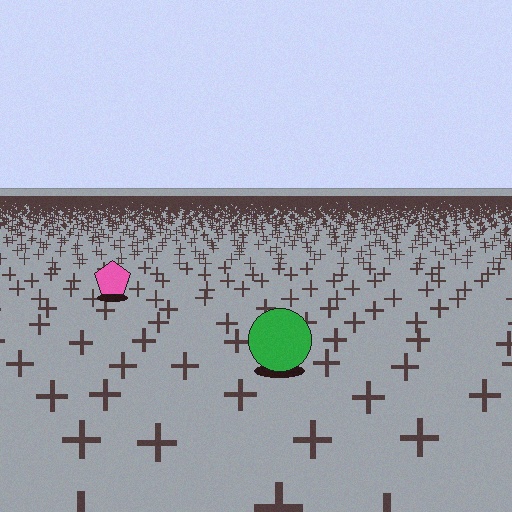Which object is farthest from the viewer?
The pink pentagon is farthest from the viewer. It appears smaller and the ground texture around it is denser.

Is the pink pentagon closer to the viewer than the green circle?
No. The green circle is closer — you can tell from the texture gradient: the ground texture is coarser near it.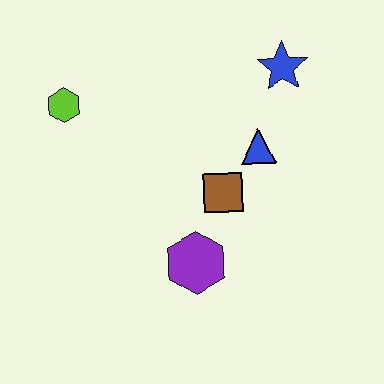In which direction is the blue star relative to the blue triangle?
The blue star is above the blue triangle.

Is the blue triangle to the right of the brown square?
Yes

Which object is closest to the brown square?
The blue triangle is closest to the brown square.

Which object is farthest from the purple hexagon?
The blue star is farthest from the purple hexagon.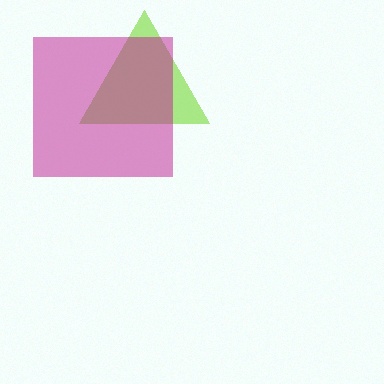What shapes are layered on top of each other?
The layered shapes are: a lime triangle, a magenta square.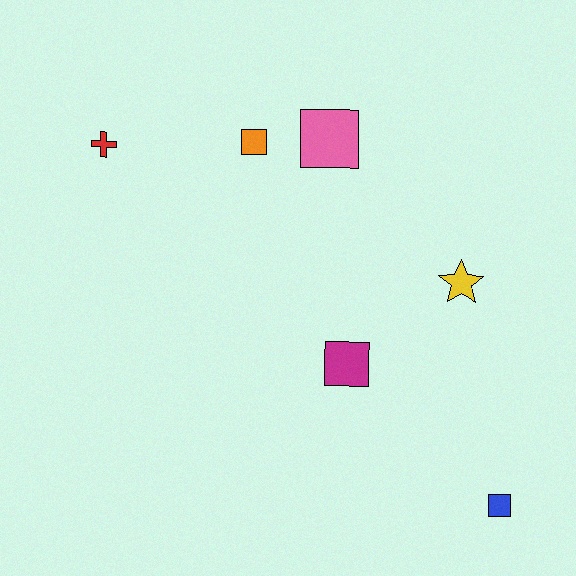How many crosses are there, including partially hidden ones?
There is 1 cross.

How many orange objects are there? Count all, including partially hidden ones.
There is 1 orange object.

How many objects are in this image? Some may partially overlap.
There are 6 objects.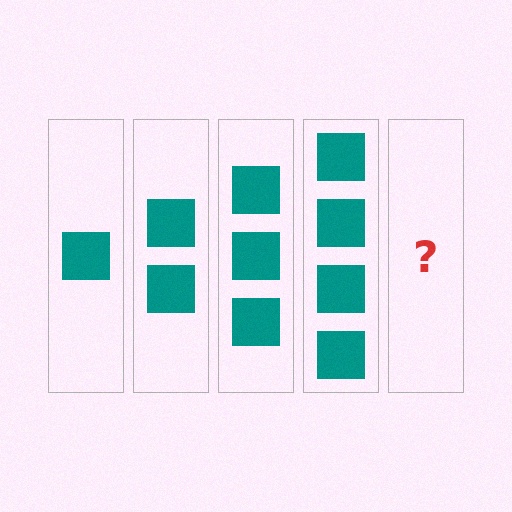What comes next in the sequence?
The next element should be 5 squares.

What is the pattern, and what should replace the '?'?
The pattern is that each step adds one more square. The '?' should be 5 squares.